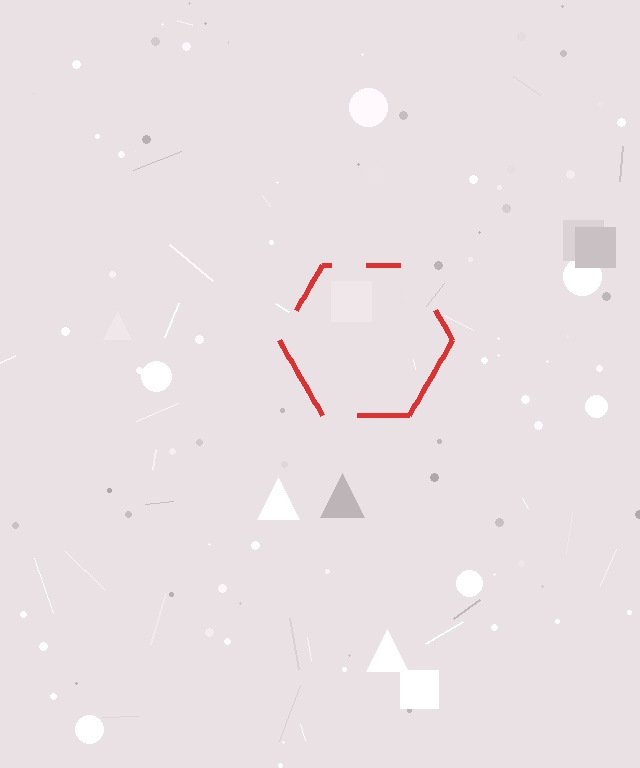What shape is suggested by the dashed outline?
The dashed outline suggests a hexagon.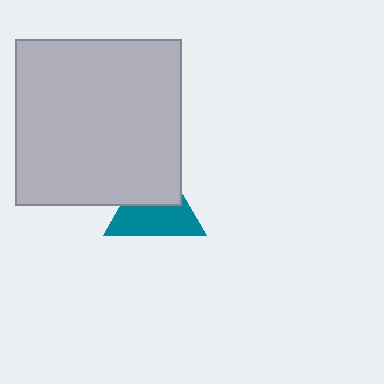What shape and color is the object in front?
The object in front is a light gray square.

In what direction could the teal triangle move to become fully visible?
The teal triangle could move down. That would shift it out from behind the light gray square entirely.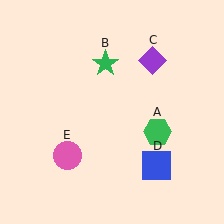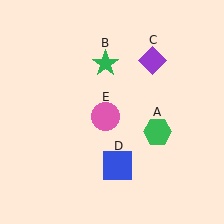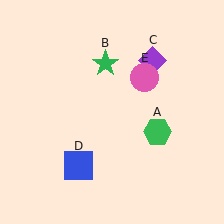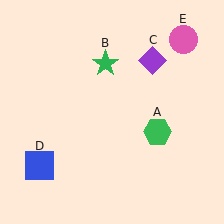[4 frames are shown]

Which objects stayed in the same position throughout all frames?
Green hexagon (object A) and green star (object B) and purple diamond (object C) remained stationary.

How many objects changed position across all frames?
2 objects changed position: blue square (object D), pink circle (object E).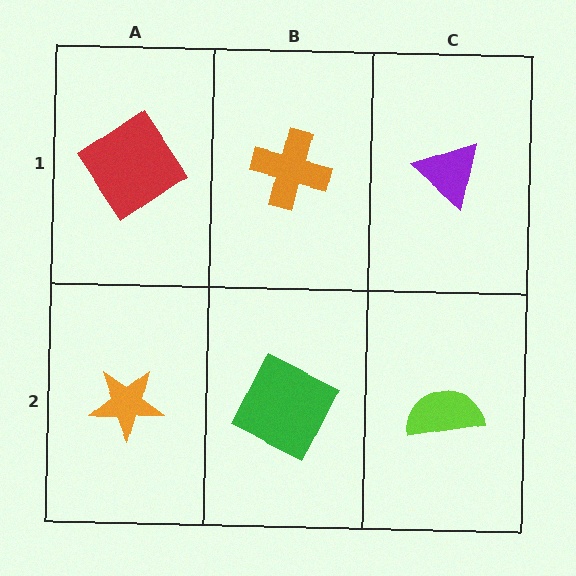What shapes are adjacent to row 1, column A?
An orange star (row 2, column A), an orange cross (row 1, column B).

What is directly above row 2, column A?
A red diamond.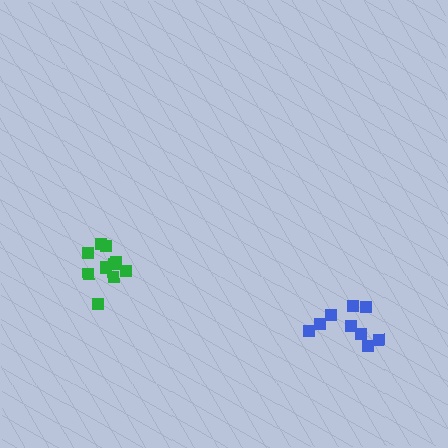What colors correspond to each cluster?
The clusters are colored: green, blue.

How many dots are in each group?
Group 1: 10 dots, Group 2: 9 dots (19 total).